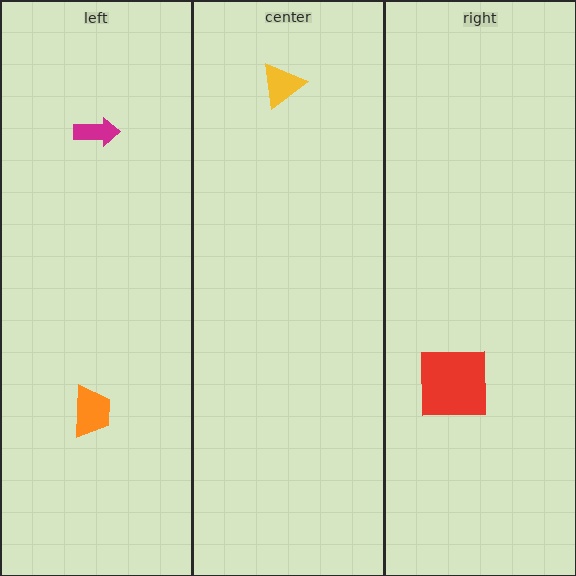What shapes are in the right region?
The red square.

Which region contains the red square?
The right region.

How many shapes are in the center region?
1.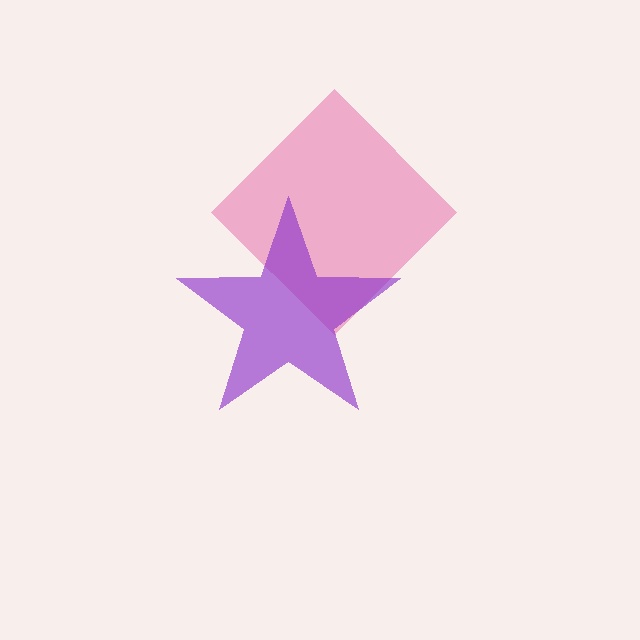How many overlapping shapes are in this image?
There are 2 overlapping shapes in the image.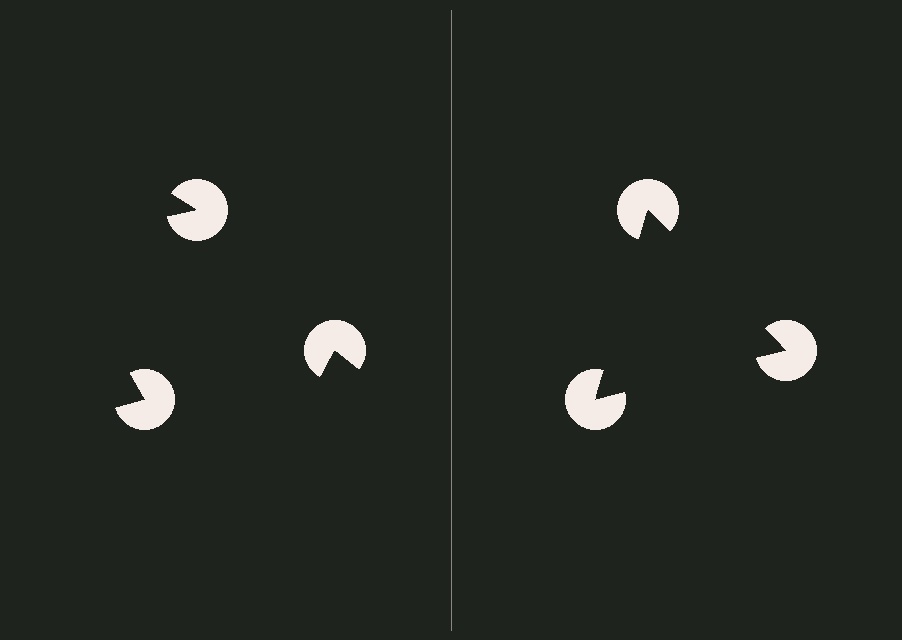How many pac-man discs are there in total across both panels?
6 — 3 on each side.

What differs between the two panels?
The pac-man discs are positioned identically on both sides; only the wedge orientations differ. On the right they align to a triangle; on the left they are misaligned.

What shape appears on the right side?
An illusory triangle.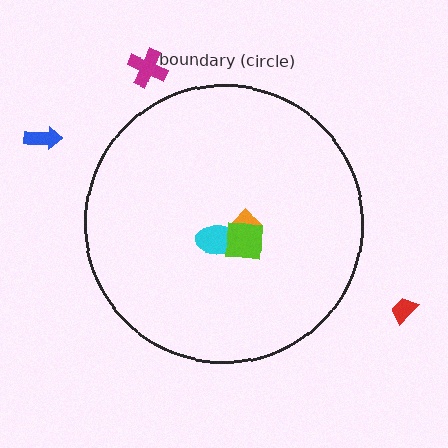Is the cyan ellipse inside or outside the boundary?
Inside.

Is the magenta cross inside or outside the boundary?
Outside.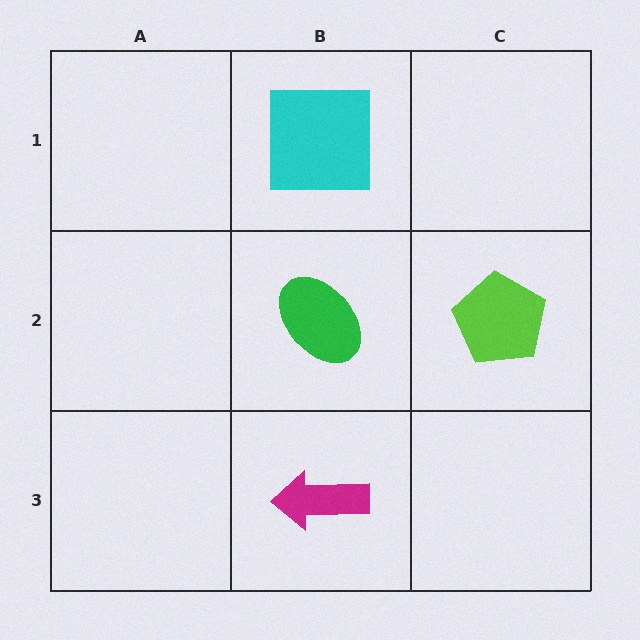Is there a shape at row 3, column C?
No, that cell is empty.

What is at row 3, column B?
A magenta arrow.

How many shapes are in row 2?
2 shapes.